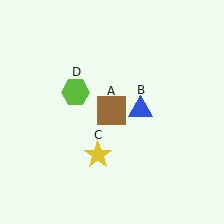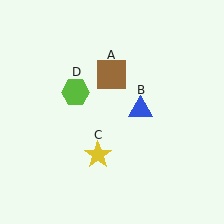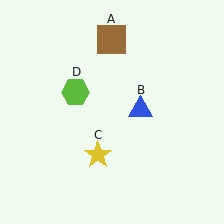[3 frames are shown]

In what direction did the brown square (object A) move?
The brown square (object A) moved up.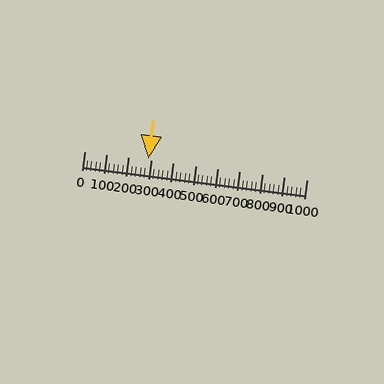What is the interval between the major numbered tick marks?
The major tick marks are spaced 100 units apart.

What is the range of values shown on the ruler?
The ruler shows values from 0 to 1000.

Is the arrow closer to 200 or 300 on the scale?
The arrow is closer to 300.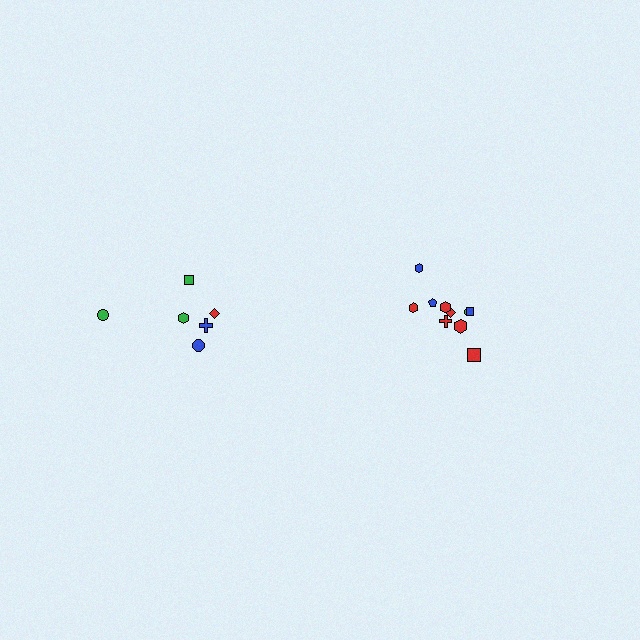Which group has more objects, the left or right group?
The right group.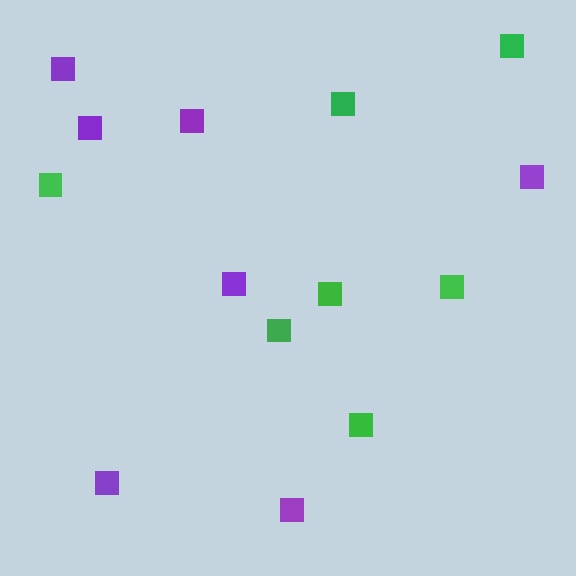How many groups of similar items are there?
There are 2 groups: one group of green squares (7) and one group of purple squares (7).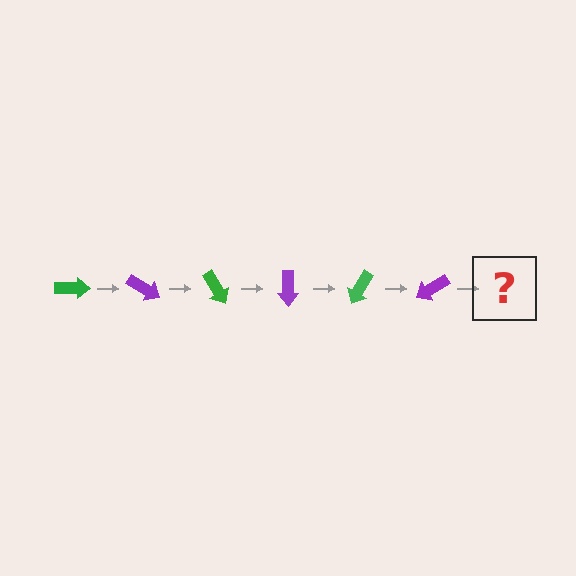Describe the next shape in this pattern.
It should be a green arrow, rotated 180 degrees from the start.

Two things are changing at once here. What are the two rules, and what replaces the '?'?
The two rules are that it rotates 30 degrees each step and the color cycles through green and purple. The '?' should be a green arrow, rotated 180 degrees from the start.